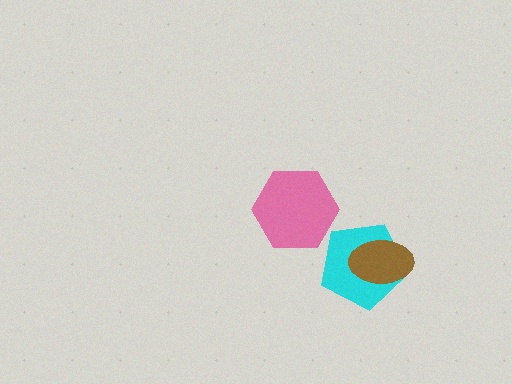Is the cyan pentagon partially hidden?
Yes, it is partially covered by another shape.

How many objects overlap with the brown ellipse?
1 object overlaps with the brown ellipse.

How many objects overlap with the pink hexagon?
0 objects overlap with the pink hexagon.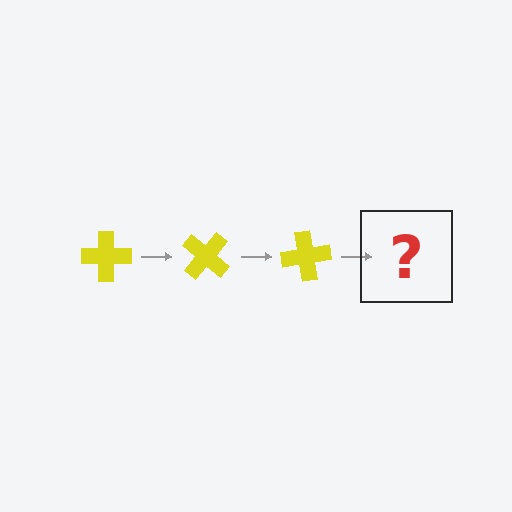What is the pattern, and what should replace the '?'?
The pattern is that the cross rotates 40 degrees each step. The '?' should be a yellow cross rotated 120 degrees.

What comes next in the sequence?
The next element should be a yellow cross rotated 120 degrees.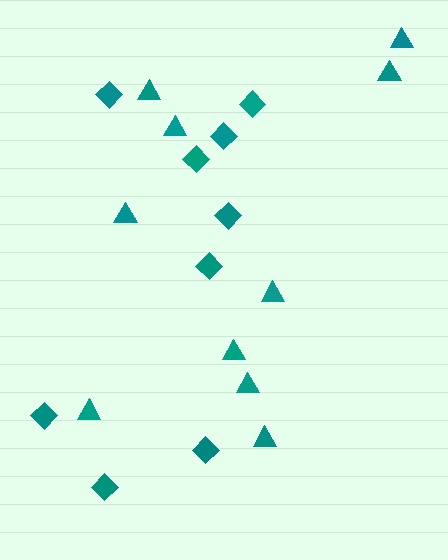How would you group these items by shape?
There are 2 groups: one group of diamonds (9) and one group of triangles (10).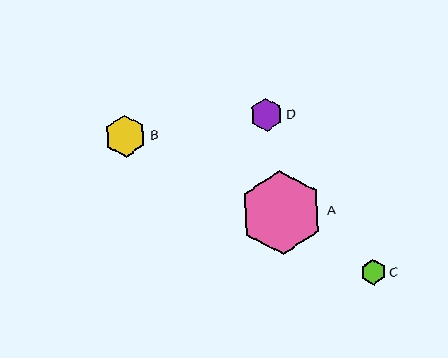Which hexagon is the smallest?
Hexagon C is the smallest with a size of approximately 26 pixels.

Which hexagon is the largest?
Hexagon A is the largest with a size of approximately 84 pixels.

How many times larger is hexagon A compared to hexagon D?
Hexagon A is approximately 2.6 times the size of hexagon D.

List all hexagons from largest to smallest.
From largest to smallest: A, B, D, C.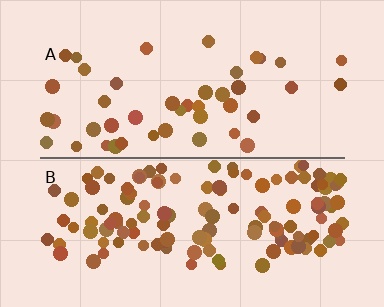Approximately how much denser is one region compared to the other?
Approximately 2.9× — region B over region A.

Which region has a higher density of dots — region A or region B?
B (the bottom).